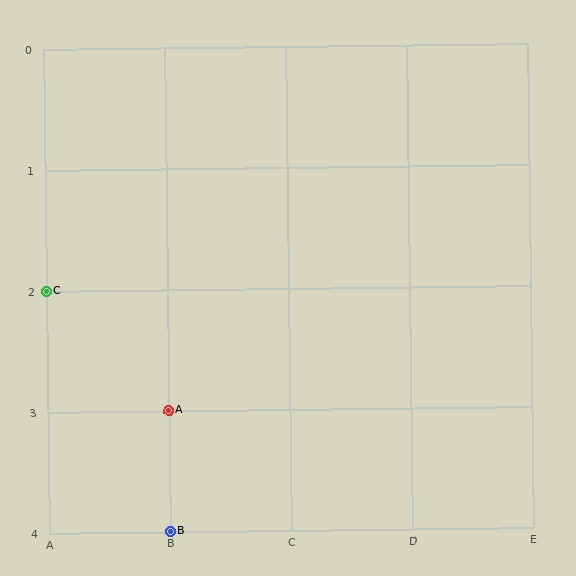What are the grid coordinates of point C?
Point C is at grid coordinates (A, 2).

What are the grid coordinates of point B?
Point B is at grid coordinates (B, 4).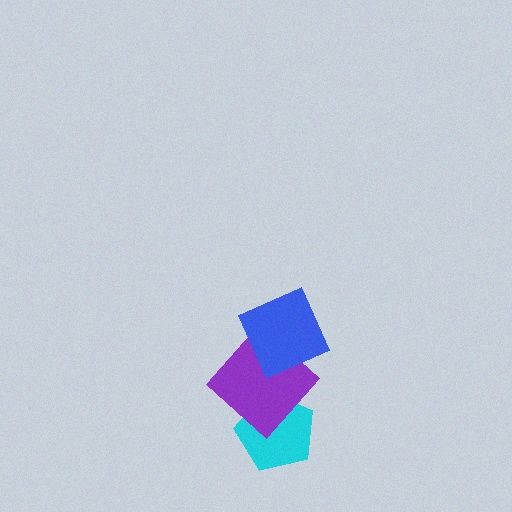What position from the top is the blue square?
The blue square is 1st from the top.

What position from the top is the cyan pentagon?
The cyan pentagon is 3rd from the top.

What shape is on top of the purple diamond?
The blue square is on top of the purple diamond.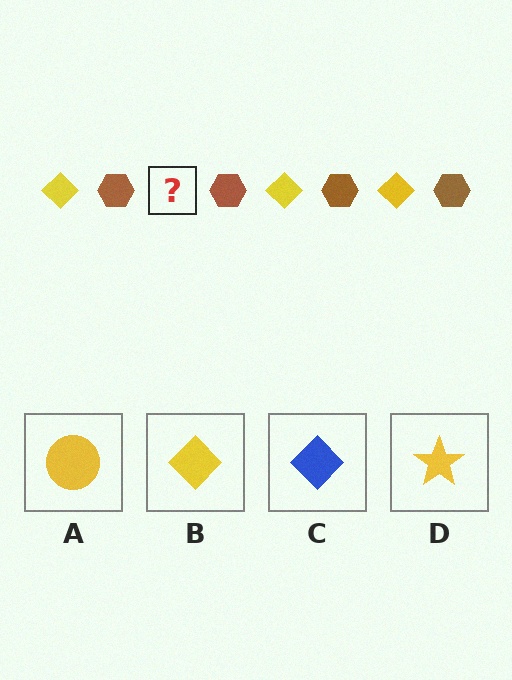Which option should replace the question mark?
Option B.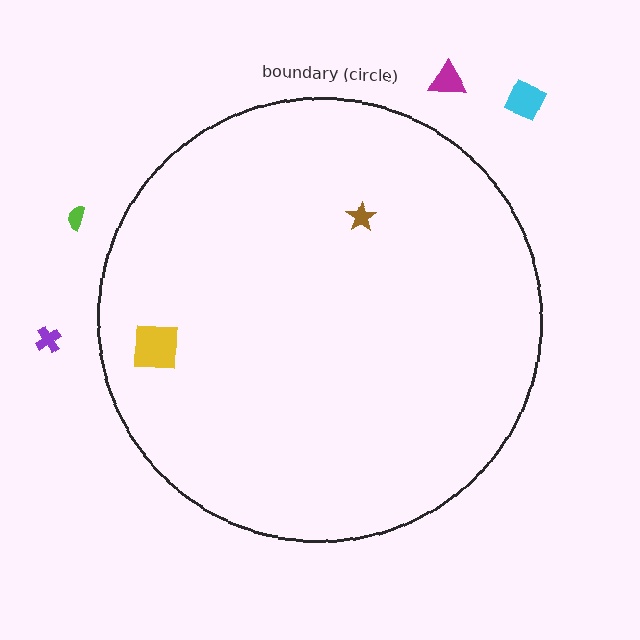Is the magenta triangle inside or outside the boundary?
Outside.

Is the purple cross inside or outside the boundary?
Outside.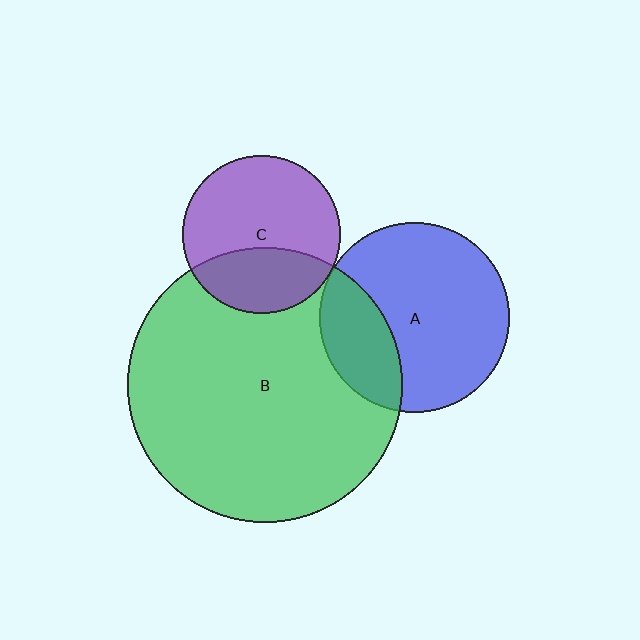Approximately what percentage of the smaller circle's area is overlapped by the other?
Approximately 25%.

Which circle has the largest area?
Circle B (green).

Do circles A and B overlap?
Yes.